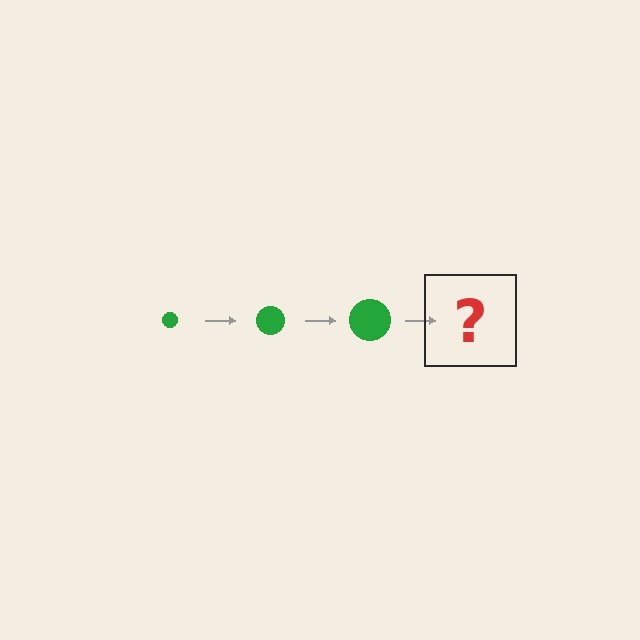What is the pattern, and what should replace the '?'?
The pattern is that the circle gets progressively larger each step. The '?' should be a green circle, larger than the previous one.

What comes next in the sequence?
The next element should be a green circle, larger than the previous one.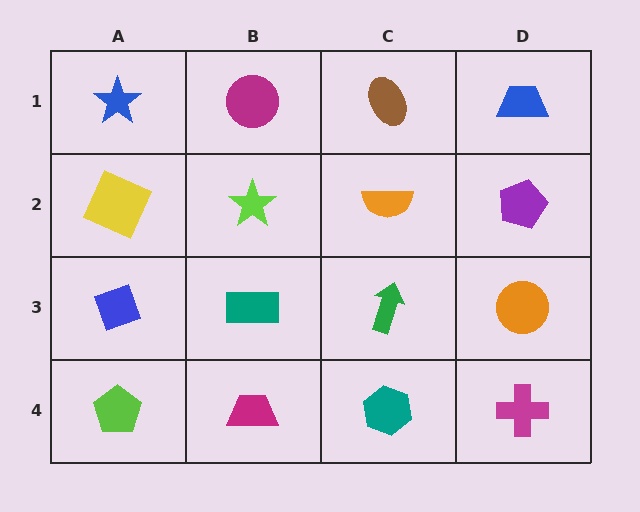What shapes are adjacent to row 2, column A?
A blue star (row 1, column A), a blue diamond (row 3, column A), a lime star (row 2, column B).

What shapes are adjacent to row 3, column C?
An orange semicircle (row 2, column C), a teal hexagon (row 4, column C), a teal rectangle (row 3, column B), an orange circle (row 3, column D).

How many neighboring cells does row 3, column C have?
4.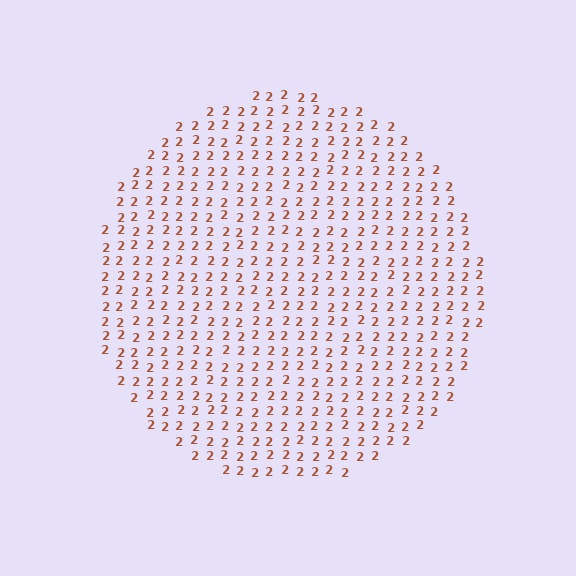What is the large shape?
The large shape is a circle.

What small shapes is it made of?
It is made of small digit 2's.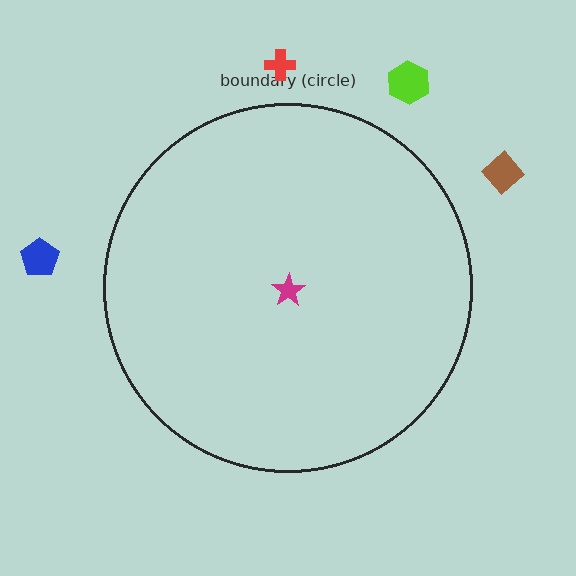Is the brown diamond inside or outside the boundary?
Outside.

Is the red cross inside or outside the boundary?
Outside.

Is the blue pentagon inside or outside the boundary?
Outside.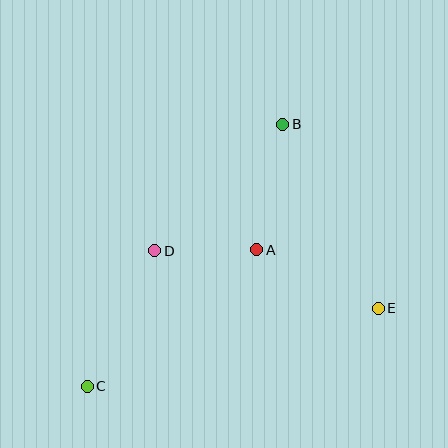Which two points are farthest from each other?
Points B and C are farthest from each other.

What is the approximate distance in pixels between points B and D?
The distance between B and D is approximately 180 pixels.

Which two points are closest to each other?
Points A and D are closest to each other.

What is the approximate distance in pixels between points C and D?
The distance between C and D is approximately 151 pixels.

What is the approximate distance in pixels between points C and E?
The distance between C and E is approximately 301 pixels.